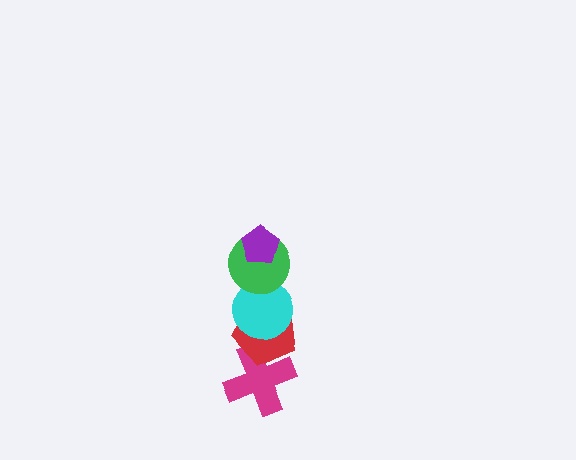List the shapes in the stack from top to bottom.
From top to bottom: the purple pentagon, the green circle, the cyan circle, the red pentagon, the magenta cross.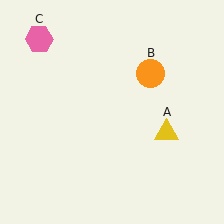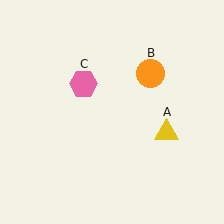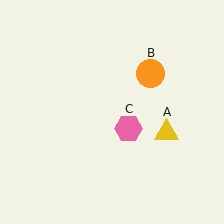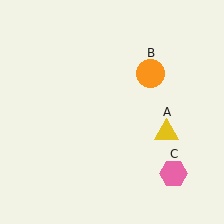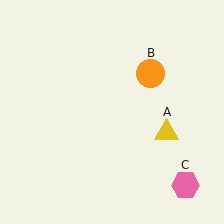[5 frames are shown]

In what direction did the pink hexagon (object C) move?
The pink hexagon (object C) moved down and to the right.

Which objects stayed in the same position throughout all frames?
Yellow triangle (object A) and orange circle (object B) remained stationary.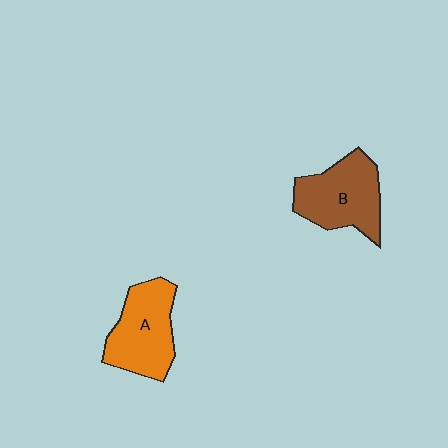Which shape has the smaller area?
Shape A (orange).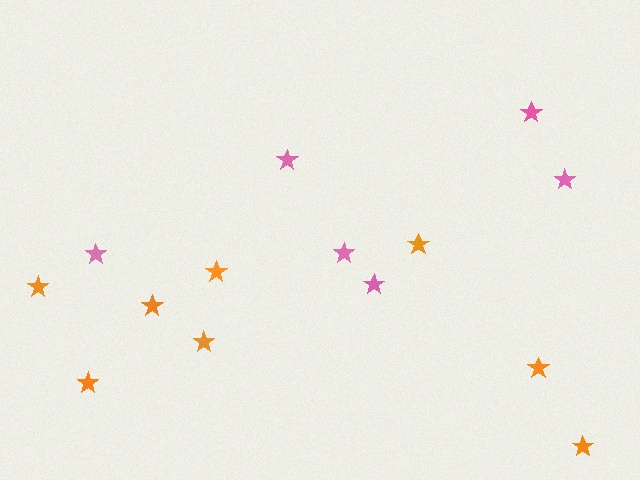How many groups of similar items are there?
There are 2 groups: one group of pink stars (6) and one group of orange stars (8).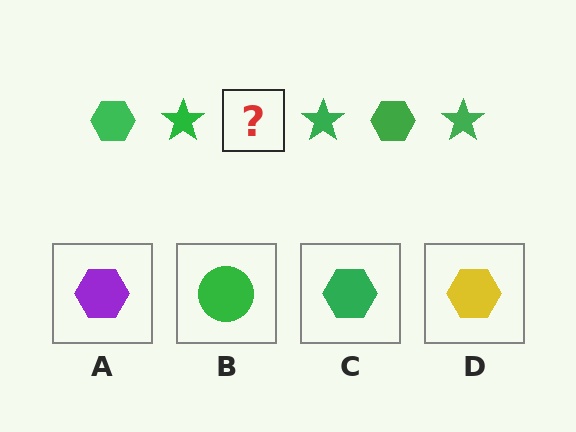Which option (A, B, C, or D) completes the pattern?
C.